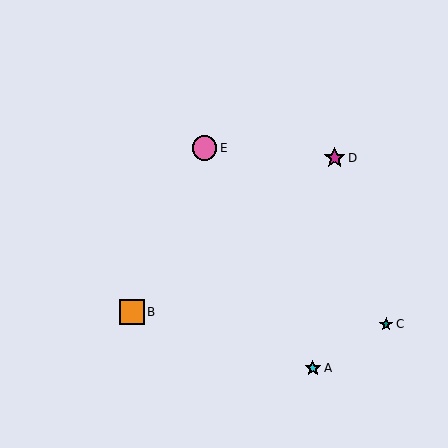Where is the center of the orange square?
The center of the orange square is at (132, 312).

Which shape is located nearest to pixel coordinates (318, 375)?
The cyan star (labeled A) at (313, 368) is nearest to that location.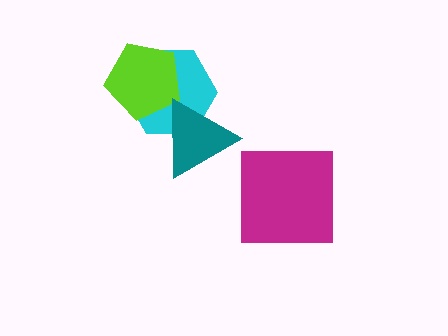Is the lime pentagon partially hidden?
No, no other shape covers it.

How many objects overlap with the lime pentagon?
1 object overlaps with the lime pentagon.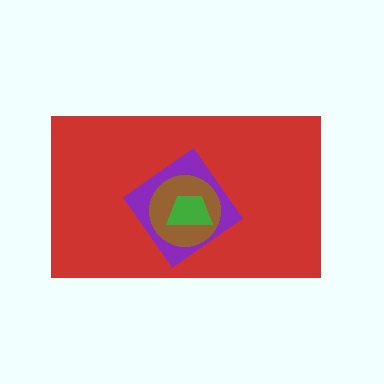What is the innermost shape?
The green trapezoid.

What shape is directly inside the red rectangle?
The purple diamond.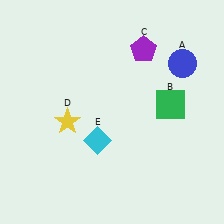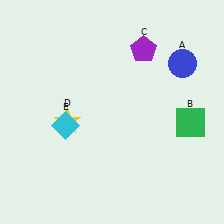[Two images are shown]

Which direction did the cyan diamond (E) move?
The cyan diamond (E) moved left.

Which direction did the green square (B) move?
The green square (B) moved right.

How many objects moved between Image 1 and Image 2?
2 objects moved between the two images.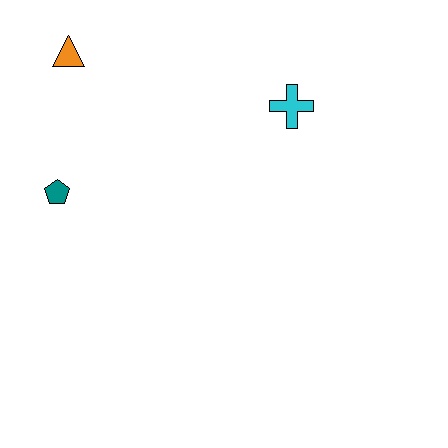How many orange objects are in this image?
There is 1 orange object.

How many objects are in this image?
There are 3 objects.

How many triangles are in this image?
There is 1 triangle.